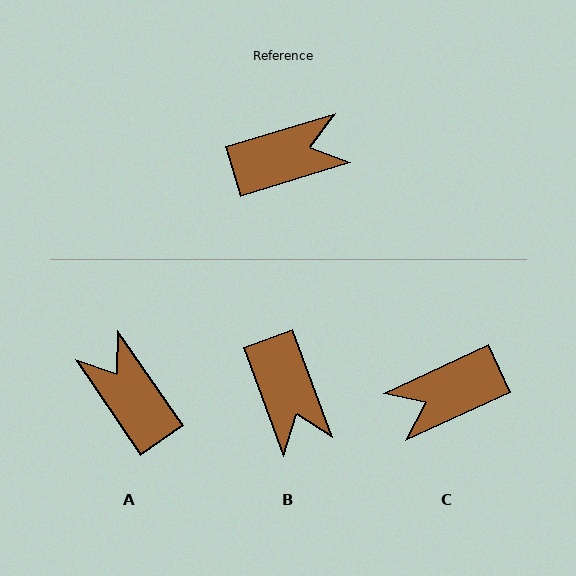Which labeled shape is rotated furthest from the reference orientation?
C, about 172 degrees away.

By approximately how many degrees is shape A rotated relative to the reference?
Approximately 108 degrees counter-clockwise.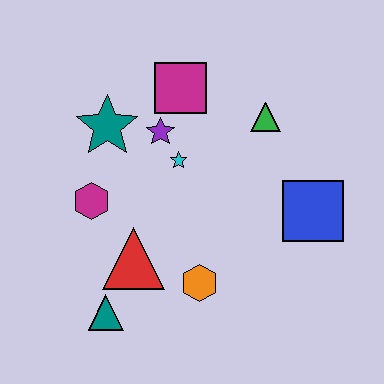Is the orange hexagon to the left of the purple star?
No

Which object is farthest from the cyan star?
The teal triangle is farthest from the cyan star.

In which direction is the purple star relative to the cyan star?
The purple star is above the cyan star.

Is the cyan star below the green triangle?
Yes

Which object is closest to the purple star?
The cyan star is closest to the purple star.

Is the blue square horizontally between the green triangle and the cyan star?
No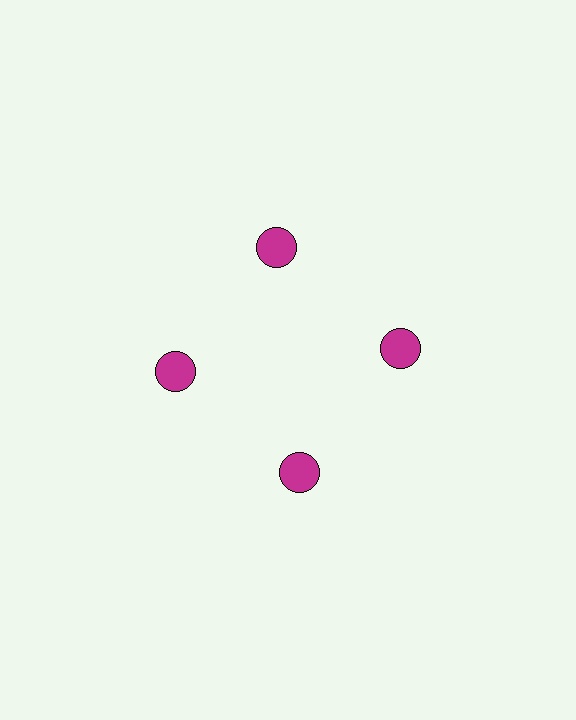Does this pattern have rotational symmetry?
Yes, this pattern has 4-fold rotational symmetry. It looks the same after rotating 90 degrees around the center.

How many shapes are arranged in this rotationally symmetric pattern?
There are 4 shapes, arranged in 4 groups of 1.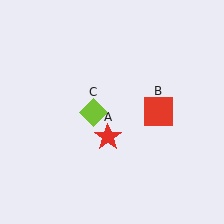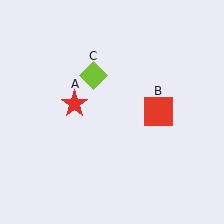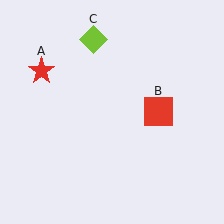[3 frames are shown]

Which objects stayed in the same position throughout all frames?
Red square (object B) remained stationary.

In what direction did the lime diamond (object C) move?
The lime diamond (object C) moved up.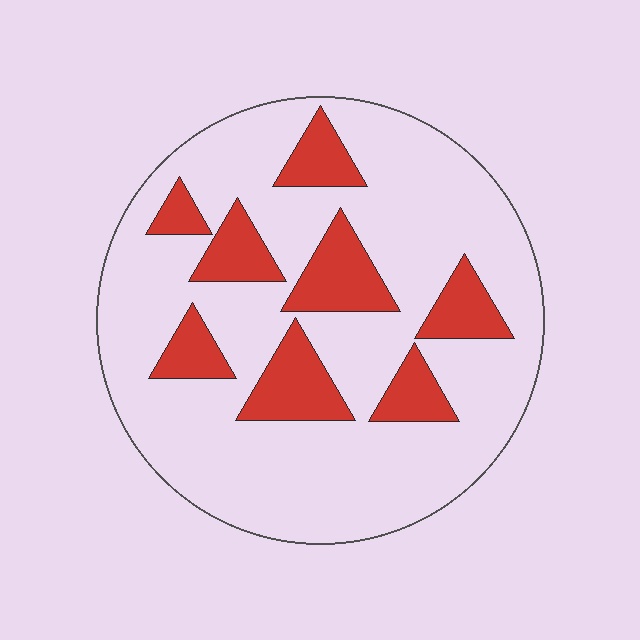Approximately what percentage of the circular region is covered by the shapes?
Approximately 20%.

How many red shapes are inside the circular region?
8.